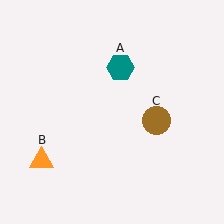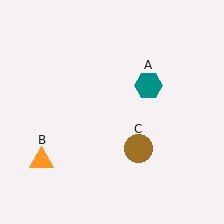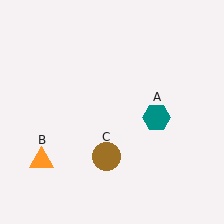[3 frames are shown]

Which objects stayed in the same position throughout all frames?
Orange triangle (object B) remained stationary.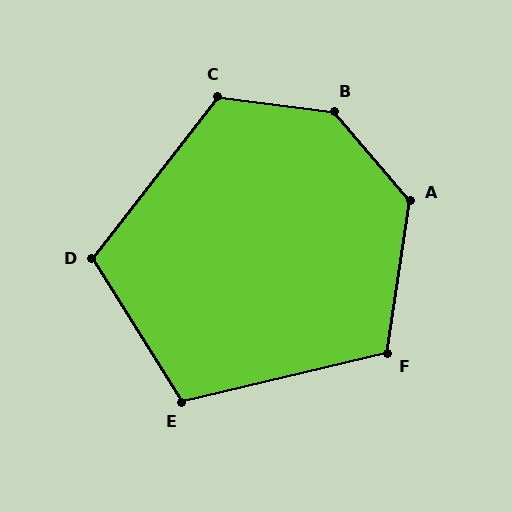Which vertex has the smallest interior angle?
E, at approximately 109 degrees.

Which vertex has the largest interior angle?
B, at approximately 138 degrees.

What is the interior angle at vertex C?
Approximately 120 degrees (obtuse).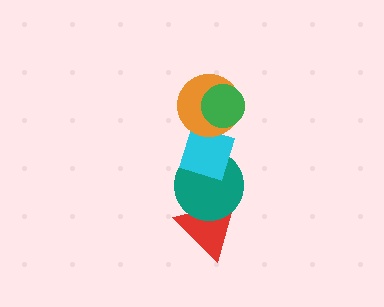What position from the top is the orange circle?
The orange circle is 2nd from the top.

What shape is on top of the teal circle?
The cyan diamond is on top of the teal circle.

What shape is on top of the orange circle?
The green circle is on top of the orange circle.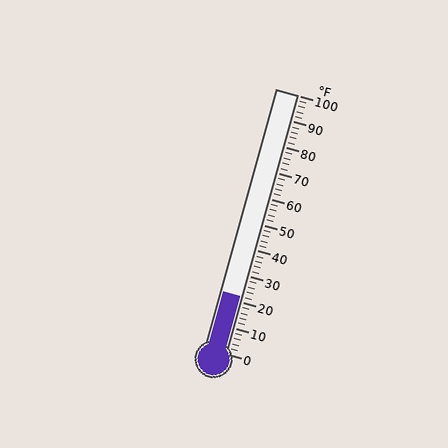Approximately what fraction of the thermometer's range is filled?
The thermometer is filled to approximately 20% of its range.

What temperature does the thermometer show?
The thermometer shows approximately 22°F.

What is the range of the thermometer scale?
The thermometer scale ranges from 0°F to 100°F.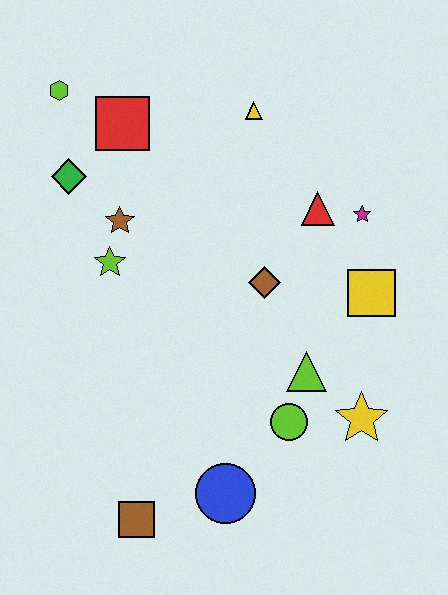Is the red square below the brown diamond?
No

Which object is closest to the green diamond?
The brown star is closest to the green diamond.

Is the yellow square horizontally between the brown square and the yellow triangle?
No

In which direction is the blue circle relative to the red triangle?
The blue circle is below the red triangle.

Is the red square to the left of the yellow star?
Yes